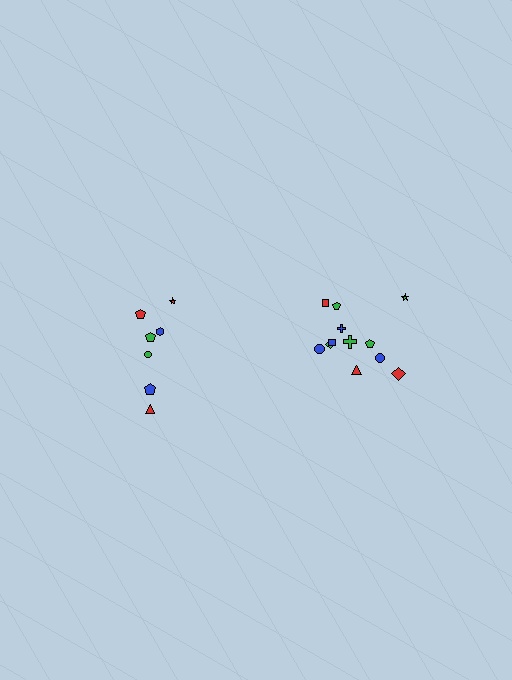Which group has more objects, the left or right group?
The right group.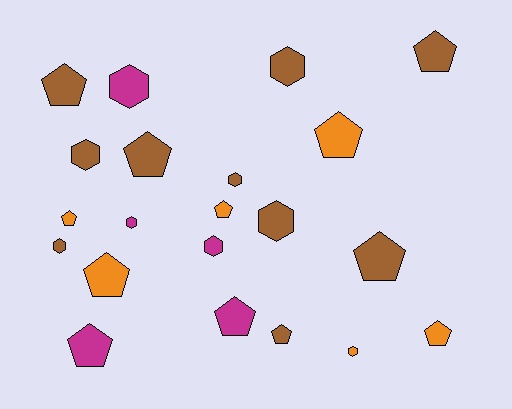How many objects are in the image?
There are 21 objects.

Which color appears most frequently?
Brown, with 10 objects.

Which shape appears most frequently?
Pentagon, with 12 objects.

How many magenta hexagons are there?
There are 3 magenta hexagons.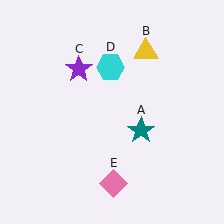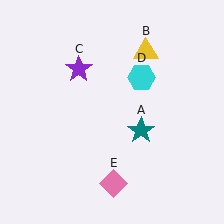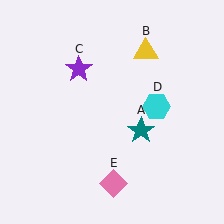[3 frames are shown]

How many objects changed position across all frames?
1 object changed position: cyan hexagon (object D).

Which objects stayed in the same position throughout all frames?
Teal star (object A) and yellow triangle (object B) and purple star (object C) and pink diamond (object E) remained stationary.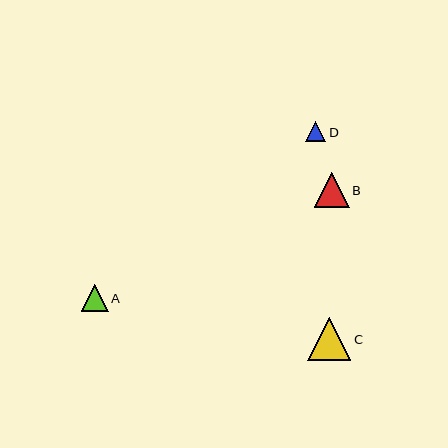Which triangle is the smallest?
Triangle D is the smallest with a size of approximately 21 pixels.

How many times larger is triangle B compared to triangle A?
Triangle B is approximately 1.3 times the size of triangle A.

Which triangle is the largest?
Triangle C is the largest with a size of approximately 43 pixels.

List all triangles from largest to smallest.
From largest to smallest: C, B, A, D.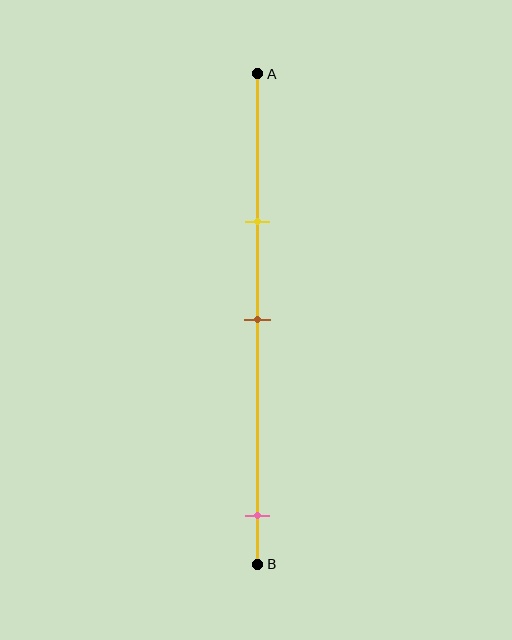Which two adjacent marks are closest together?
The yellow and brown marks are the closest adjacent pair.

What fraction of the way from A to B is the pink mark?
The pink mark is approximately 90% (0.9) of the way from A to B.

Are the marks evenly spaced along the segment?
No, the marks are not evenly spaced.